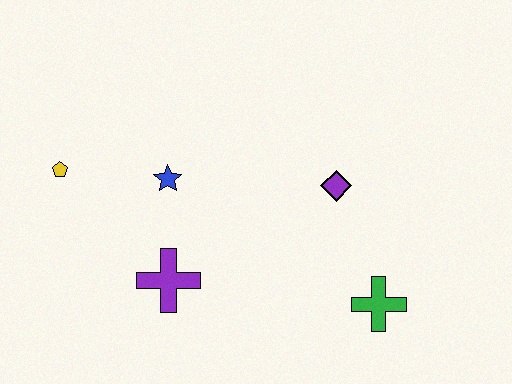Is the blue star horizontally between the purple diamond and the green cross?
No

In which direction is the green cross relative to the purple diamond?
The green cross is below the purple diamond.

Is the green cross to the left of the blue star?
No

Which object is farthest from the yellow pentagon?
The green cross is farthest from the yellow pentagon.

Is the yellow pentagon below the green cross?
No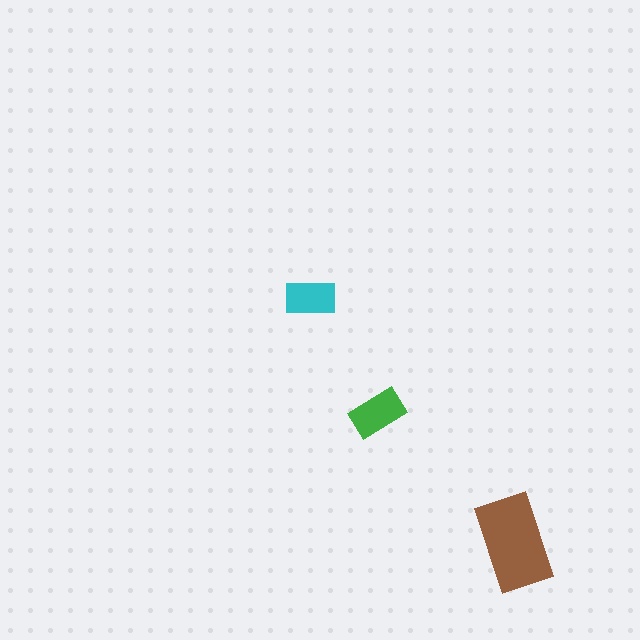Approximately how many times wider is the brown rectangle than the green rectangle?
About 1.5 times wider.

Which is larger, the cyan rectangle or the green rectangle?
The green one.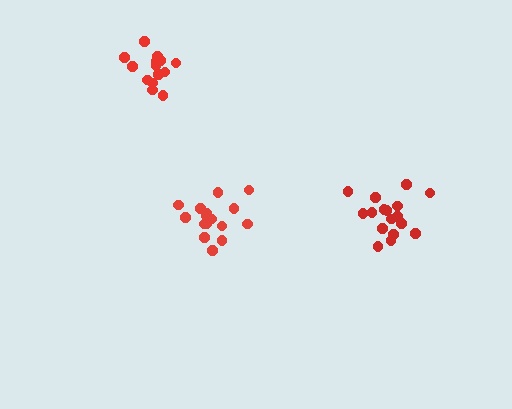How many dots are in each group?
Group 1: 16 dots, Group 2: 17 dots, Group 3: 15 dots (48 total).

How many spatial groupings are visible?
There are 3 spatial groupings.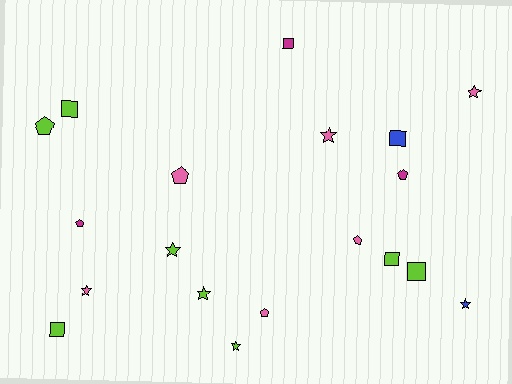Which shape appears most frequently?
Star, with 7 objects.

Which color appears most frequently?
Lime, with 8 objects.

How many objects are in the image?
There are 19 objects.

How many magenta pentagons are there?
There are 2 magenta pentagons.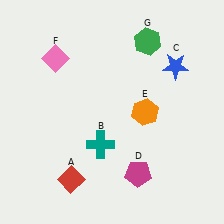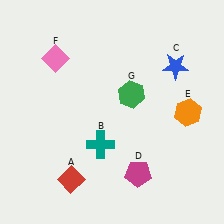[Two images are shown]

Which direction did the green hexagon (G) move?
The green hexagon (G) moved down.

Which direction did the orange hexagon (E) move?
The orange hexagon (E) moved right.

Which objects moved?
The objects that moved are: the orange hexagon (E), the green hexagon (G).